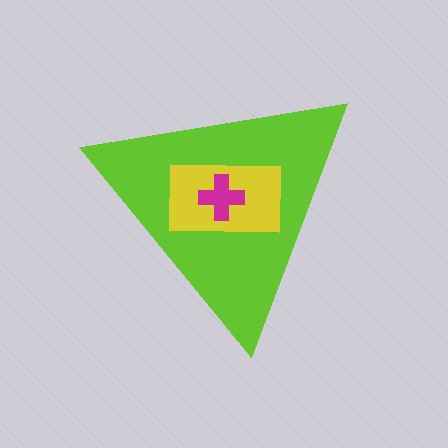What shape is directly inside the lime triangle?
The yellow rectangle.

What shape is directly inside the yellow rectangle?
The magenta cross.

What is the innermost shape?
The magenta cross.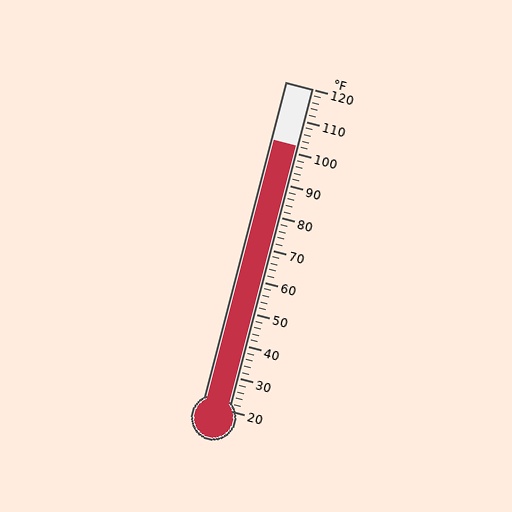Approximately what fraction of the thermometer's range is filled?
The thermometer is filled to approximately 80% of its range.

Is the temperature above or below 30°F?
The temperature is above 30°F.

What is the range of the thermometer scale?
The thermometer scale ranges from 20°F to 120°F.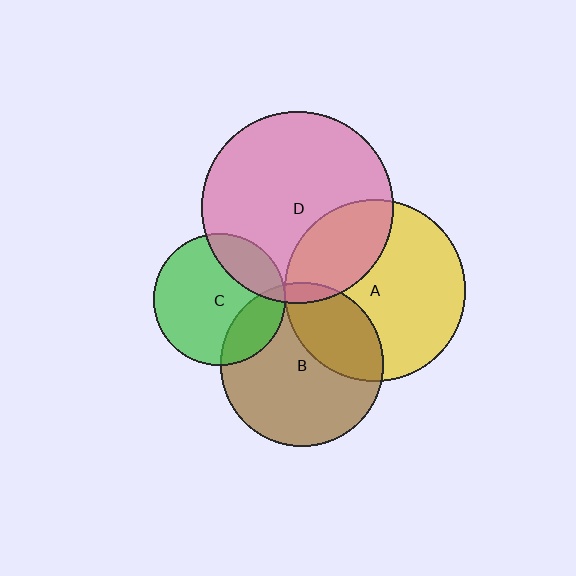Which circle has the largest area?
Circle D (pink).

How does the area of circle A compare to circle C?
Approximately 1.9 times.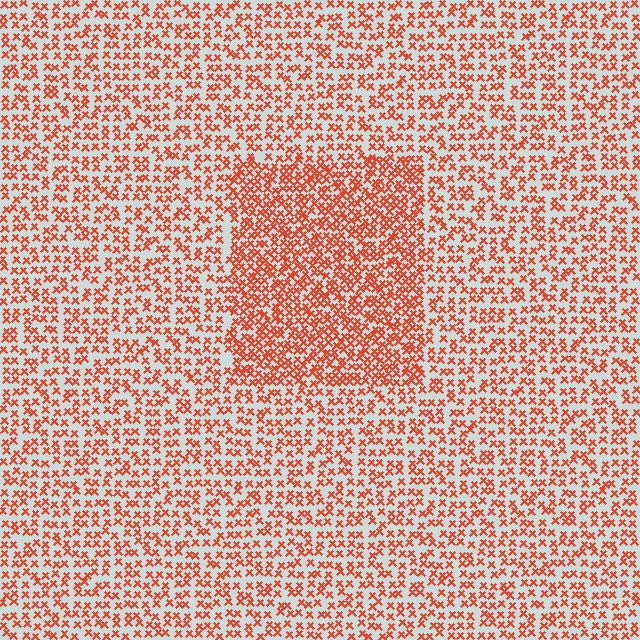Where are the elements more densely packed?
The elements are more densely packed inside the rectangle boundary.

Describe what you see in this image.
The image contains small red elements arranged at two different densities. A rectangle-shaped region is visible where the elements are more densely packed than the surrounding area.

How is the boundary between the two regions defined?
The boundary is defined by a change in element density (approximately 1.7x ratio). All elements are the same color, size, and shape.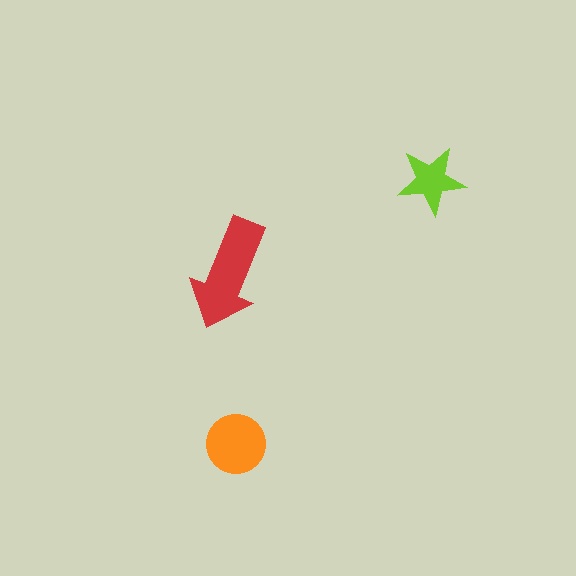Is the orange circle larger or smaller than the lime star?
Larger.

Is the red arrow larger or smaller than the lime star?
Larger.